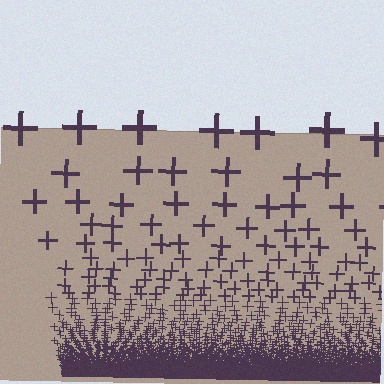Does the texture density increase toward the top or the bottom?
Density increases toward the bottom.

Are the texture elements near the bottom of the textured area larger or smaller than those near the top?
Smaller. The gradient is inverted — elements near the bottom are smaller and denser.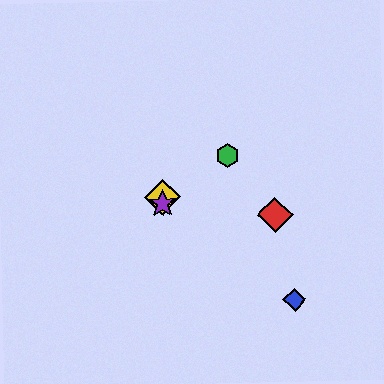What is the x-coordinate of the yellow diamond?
The yellow diamond is at x≈163.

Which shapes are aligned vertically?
The yellow diamond, the purple star are aligned vertically.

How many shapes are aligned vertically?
2 shapes (the yellow diamond, the purple star) are aligned vertically.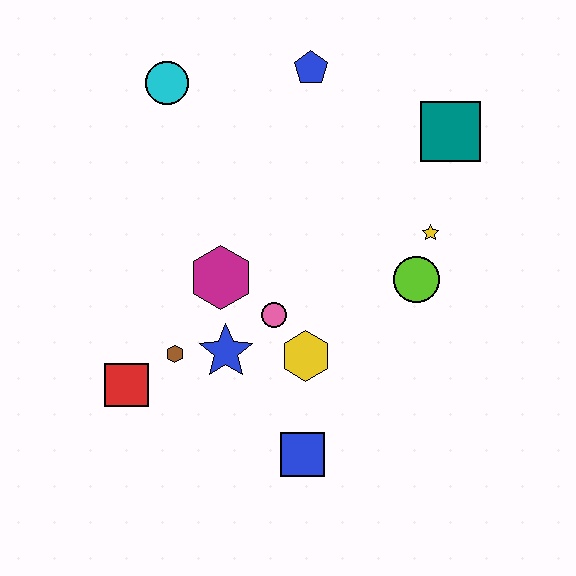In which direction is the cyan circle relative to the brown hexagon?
The cyan circle is above the brown hexagon.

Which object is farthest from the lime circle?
The cyan circle is farthest from the lime circle.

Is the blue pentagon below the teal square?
No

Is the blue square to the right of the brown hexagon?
Yes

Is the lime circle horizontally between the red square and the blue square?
No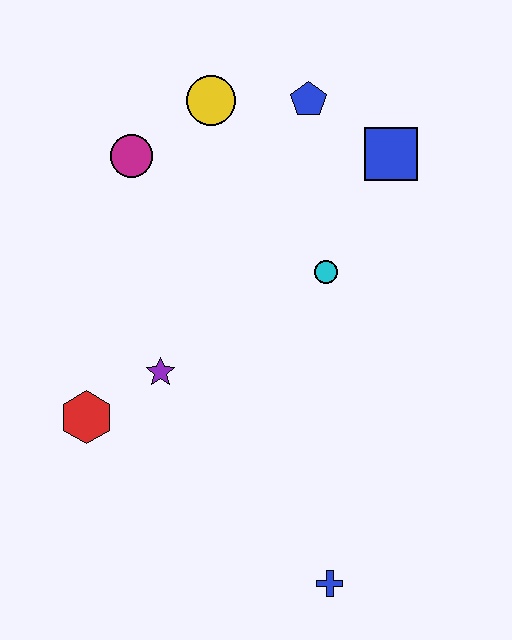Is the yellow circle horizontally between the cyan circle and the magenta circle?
Yes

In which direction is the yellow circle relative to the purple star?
The yellow circle is above the purple star.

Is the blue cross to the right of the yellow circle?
Yes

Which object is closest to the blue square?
The blue pentagon is closest to the blue square.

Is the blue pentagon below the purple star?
No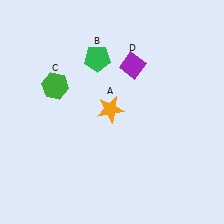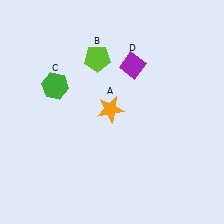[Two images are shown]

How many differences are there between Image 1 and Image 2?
There is 1 difference between the two images.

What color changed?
The pentagon (B) changed from green in Image 1 to lime in Image 2.